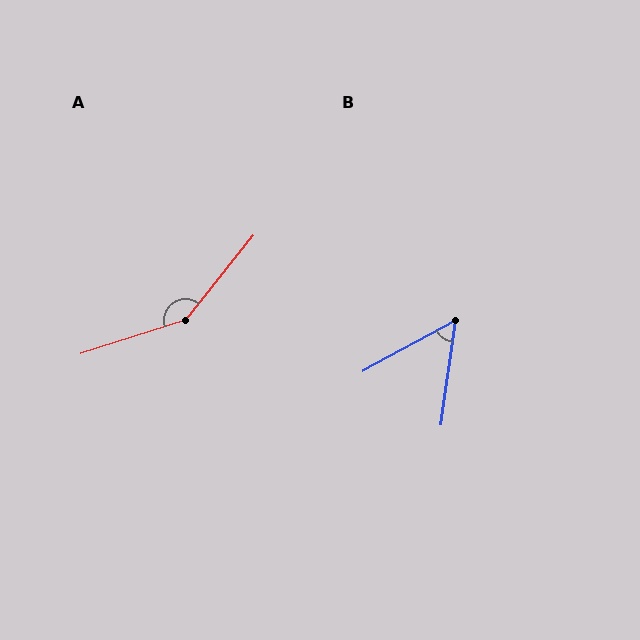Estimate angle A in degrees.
Approximately 146 degrees.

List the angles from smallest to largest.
B (53°), A (146°).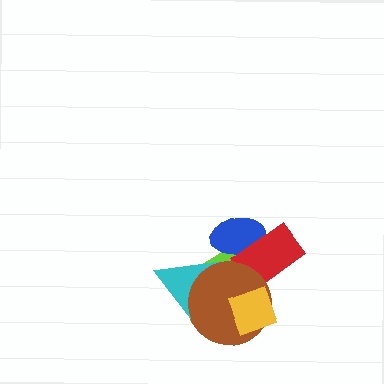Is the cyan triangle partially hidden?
Yes, it is partially covered by another shape.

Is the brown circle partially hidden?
Yes, it is partially covered by another shape.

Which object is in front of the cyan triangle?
The brown circle is in front of the cyan triangle.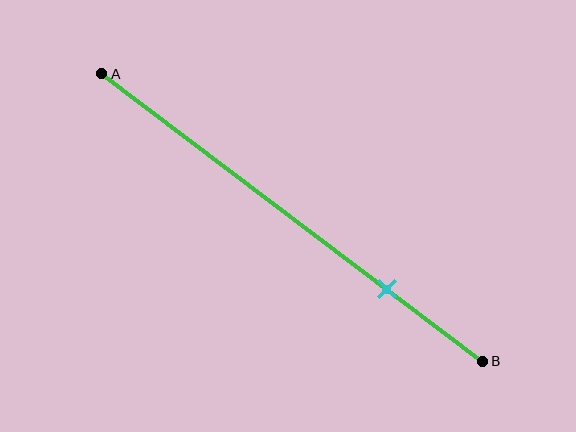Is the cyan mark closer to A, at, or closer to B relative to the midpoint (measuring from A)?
The cyan mark is closer to point B than the midpoint of segment AB.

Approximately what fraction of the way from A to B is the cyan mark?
The cyan mark is approximately 75% of the way from A to B.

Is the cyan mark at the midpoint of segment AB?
No, the mark is at about 75% from A, not at the 50% midpoint.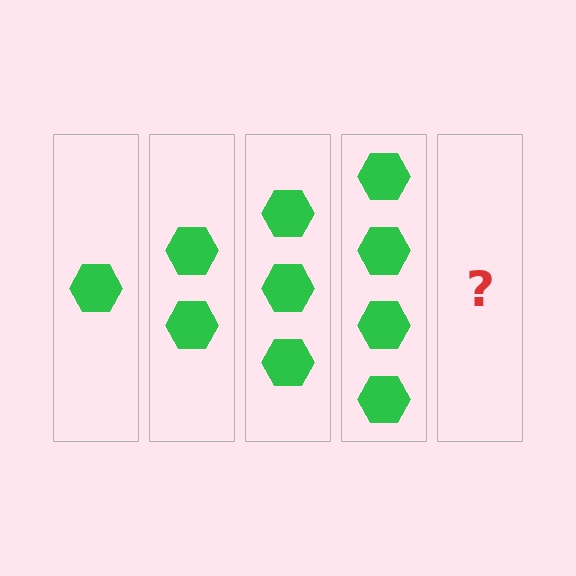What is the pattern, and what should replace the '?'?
The pattern is that each step adds one more hexagon. The '?' should be 5 hexagons.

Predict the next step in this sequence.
The next step is 5 hexagons.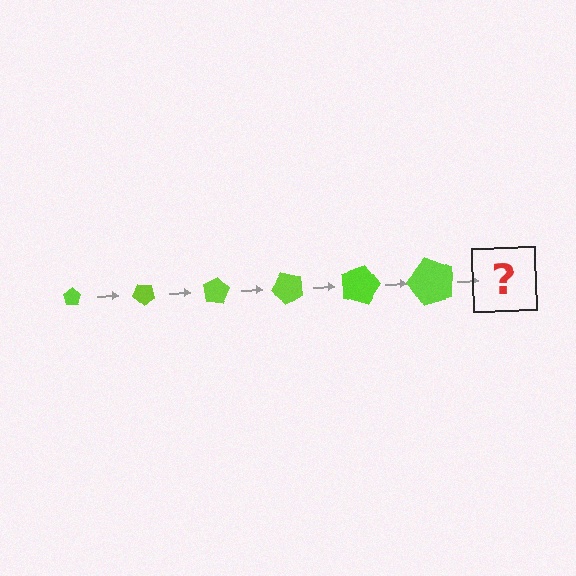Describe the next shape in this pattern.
It should be a pentagon, larger than the previous one and rotated 240 degrees from the start.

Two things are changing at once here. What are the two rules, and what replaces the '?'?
The two rules are that the pentagon grows larger each step and it rotates 40 degrees each step. The '?' should be a pentagon, larger than the previous one and rotated 240 degrees from the start.